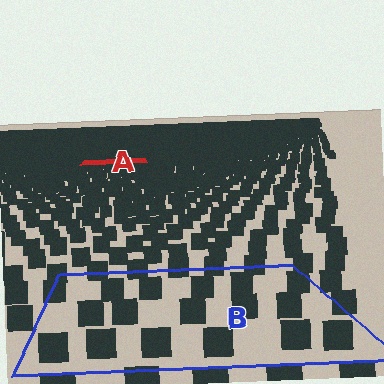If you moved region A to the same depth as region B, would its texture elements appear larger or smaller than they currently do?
They would appear larger. At a closer depth, the same texture elements are projected at a bigger on-screen size.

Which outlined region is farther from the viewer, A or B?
Region A is farther from the viewer — the texture elements inside it appear smaller and more densely packed.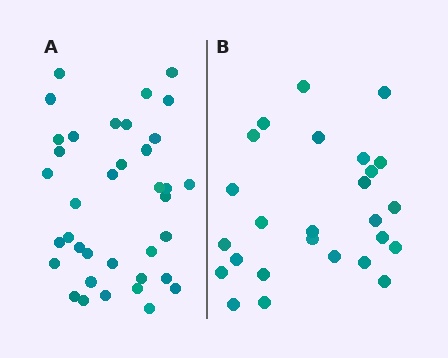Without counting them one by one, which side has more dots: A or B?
Region A (the left region) has more dots.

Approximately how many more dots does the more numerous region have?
Region A has roughly 12 or so more dots than region B.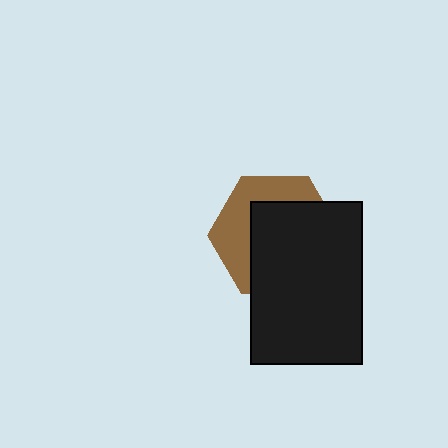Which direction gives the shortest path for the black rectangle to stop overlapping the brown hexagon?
Moving toward the lower-right gives the shortest separation.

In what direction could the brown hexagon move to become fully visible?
The brown hexagon could move toward the upper-left. That would shift it out from behind the black rectangle entirely.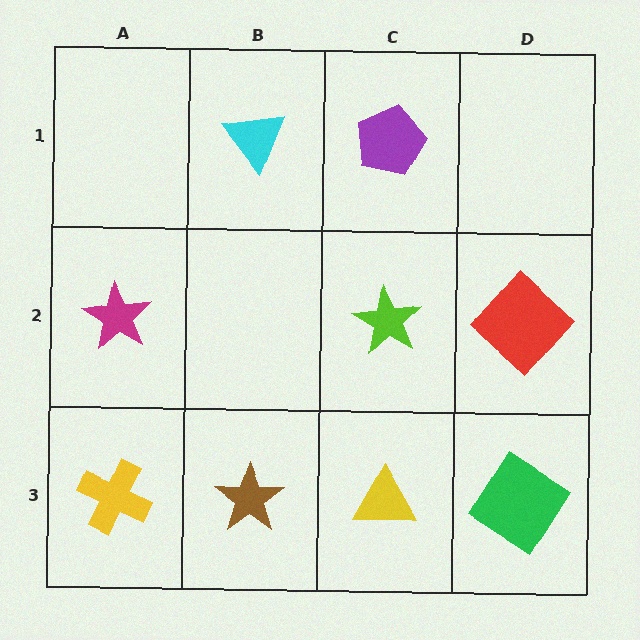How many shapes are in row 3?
4 shapes.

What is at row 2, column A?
A magenta star.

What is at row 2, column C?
A lime star.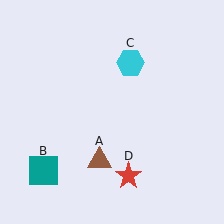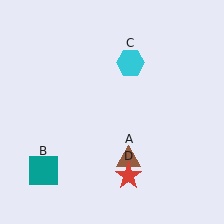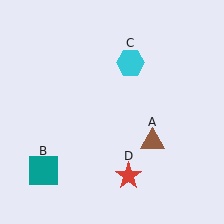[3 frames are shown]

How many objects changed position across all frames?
1 object changed position: brown triangle (object A).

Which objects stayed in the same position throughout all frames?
Teal square (object B) and cyan hexagon (object C) and red star (object D) remained stationary.